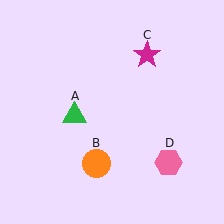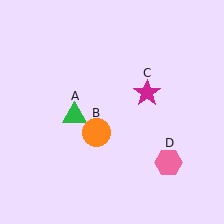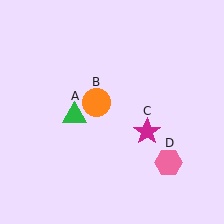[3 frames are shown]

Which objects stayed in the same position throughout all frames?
Green triangle (object A) and pink hexagon (object D) remained stationary.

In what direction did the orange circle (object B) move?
The orange circle (object B) moved up.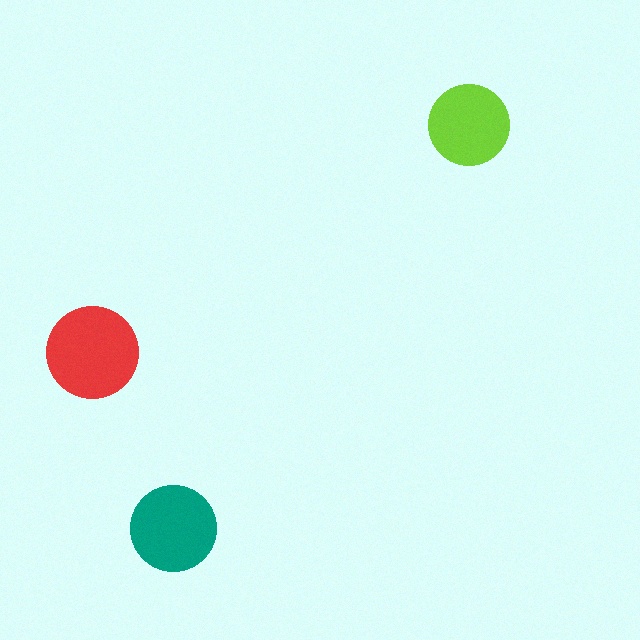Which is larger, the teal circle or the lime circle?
The teal one.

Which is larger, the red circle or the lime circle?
The red one.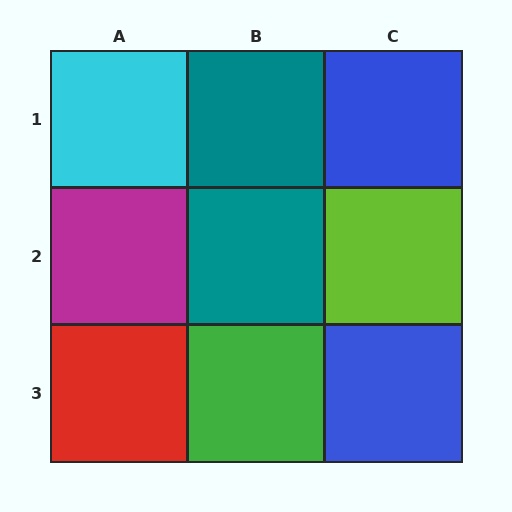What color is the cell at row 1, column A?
Cyan.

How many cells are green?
1 cell is green.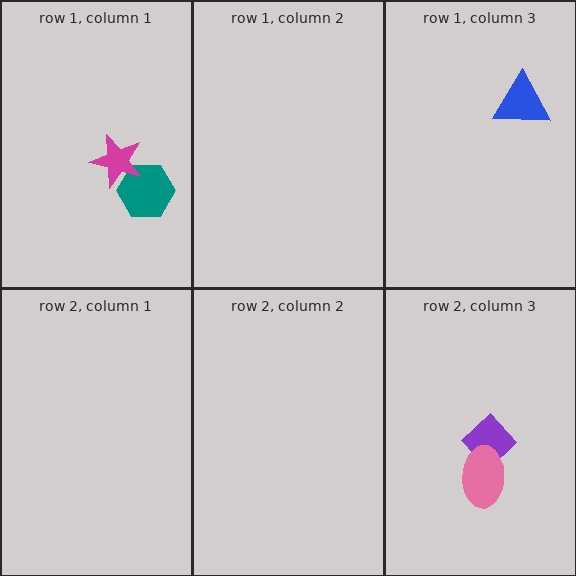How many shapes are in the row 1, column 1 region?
2.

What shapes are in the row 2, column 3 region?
The purple diamond, the pink ellipse.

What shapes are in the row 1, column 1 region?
The teal hexagon, the magenta star.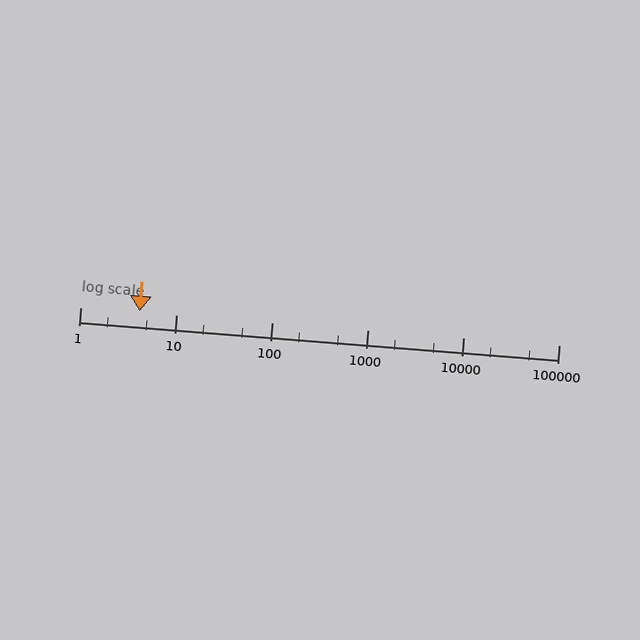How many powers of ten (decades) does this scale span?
The scale spans 5 decades, from 1 to 100000.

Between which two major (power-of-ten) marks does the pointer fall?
The pointer is between 1 and 10.